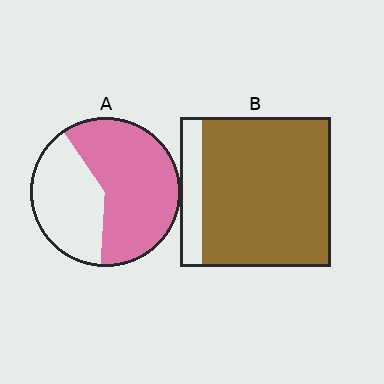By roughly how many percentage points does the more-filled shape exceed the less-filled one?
By roughly 25 percentage points (B over A).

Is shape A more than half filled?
Yes.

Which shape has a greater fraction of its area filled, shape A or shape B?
Shape B.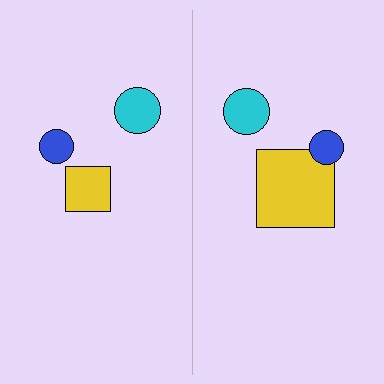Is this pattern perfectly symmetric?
No, the pattern is not perfectly symmetric. The yellow square on the right side has a different size than its mirror counterpart.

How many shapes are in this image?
There are 6 shapes in this image.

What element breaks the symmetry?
The yellow square on the right side has a different size than its mirror counterpart.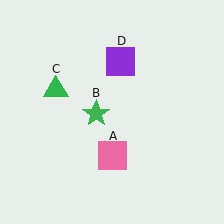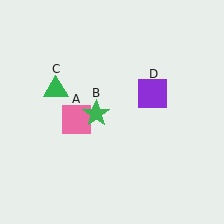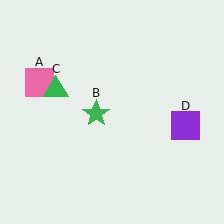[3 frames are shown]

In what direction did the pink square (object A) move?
The pink square (object A) moved up and to the left.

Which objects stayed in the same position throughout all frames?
Green star (object B) and green triangle (object C) remained stationary.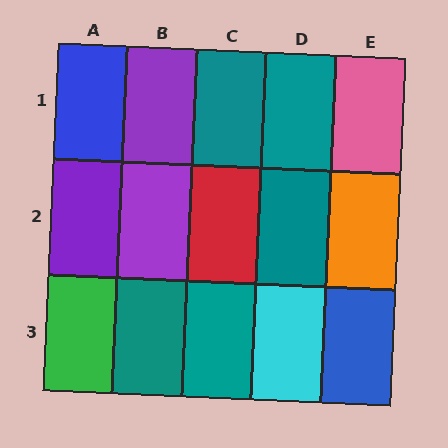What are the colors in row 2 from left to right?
Purple, purple, red, teal, orange.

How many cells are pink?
1 cell is pink.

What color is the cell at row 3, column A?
Green.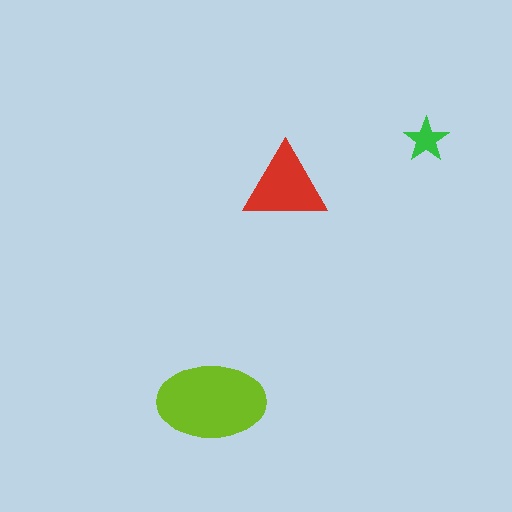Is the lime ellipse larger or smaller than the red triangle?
Larger.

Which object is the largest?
The lime ellipse.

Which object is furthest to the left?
The lime ellipse is leftmost.